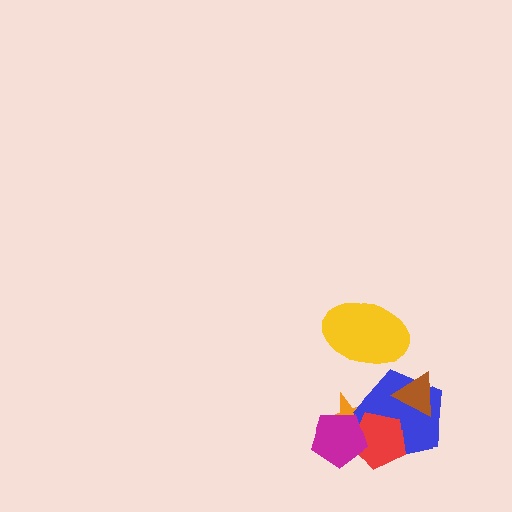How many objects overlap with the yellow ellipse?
0 objects overlap with the yellow ellipse.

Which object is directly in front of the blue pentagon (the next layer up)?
The red pentagon is directly in front of the blue pentagon.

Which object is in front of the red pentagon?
The magenta pentagon is in front of the red pentagon.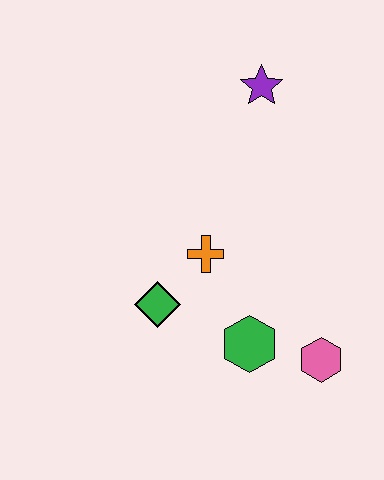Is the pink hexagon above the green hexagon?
No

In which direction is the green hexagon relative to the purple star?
The green hexagon is below the purple star.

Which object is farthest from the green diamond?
The purple star is farthest from the green diamond.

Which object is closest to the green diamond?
The orange cross is closest to the green diamond.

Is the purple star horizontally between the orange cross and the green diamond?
No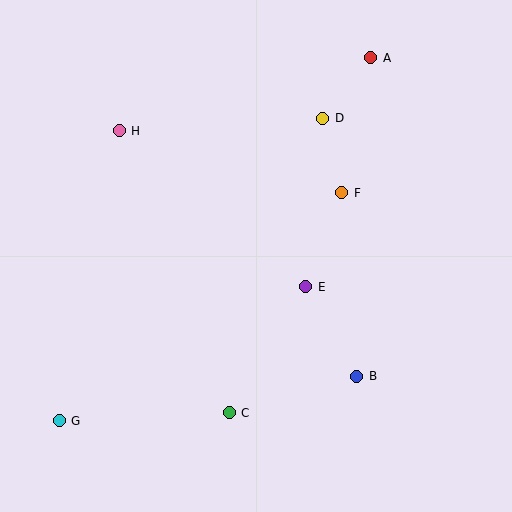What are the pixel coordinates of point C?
Point C is at (229, 413).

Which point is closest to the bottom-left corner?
Point G is closest to the bottom-left corner.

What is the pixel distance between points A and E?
The distance between A and E is 238 pixels.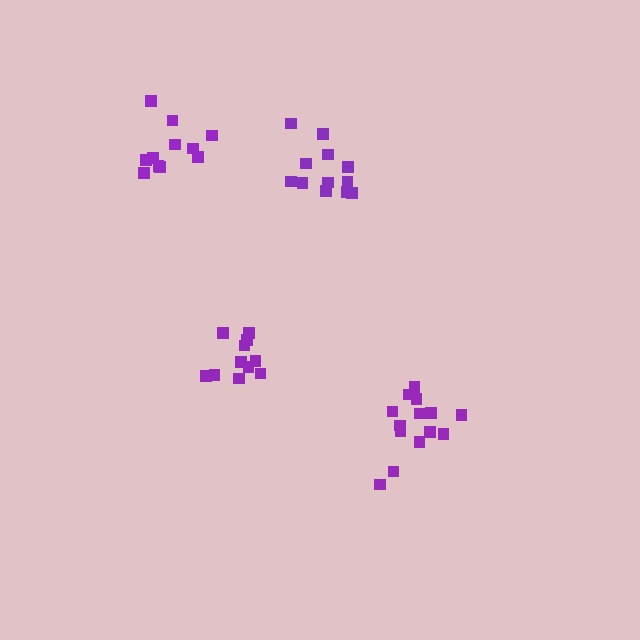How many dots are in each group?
Group 1: 11 dots, Group 2: 11 dots, Group 3: 14 dots, Group 4: 12 dots (48 total).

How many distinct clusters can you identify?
There are 4 distinct clusters.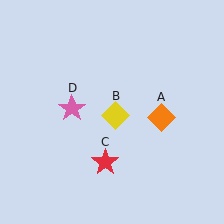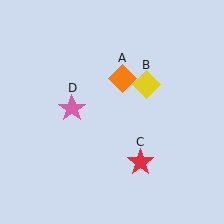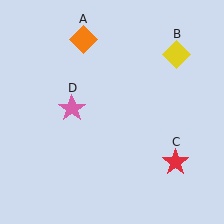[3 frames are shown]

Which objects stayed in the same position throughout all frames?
Pink star (object D) remained stationary.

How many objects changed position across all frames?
3 objects changed position: orange diamond (object A), yellow diamond (object B), red star (object C).